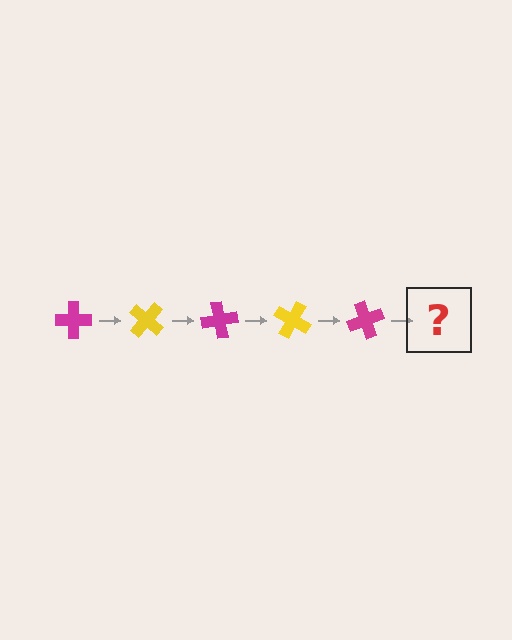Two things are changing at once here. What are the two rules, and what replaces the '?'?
The two rules are that it rotates 40 degrees each step and the color cycles through magenta and yellow. The '?' should be a yellow cross, rotated 200 degrees from the start.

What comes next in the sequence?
The next element should be a yellow cross, rotated 200 degrees from the start.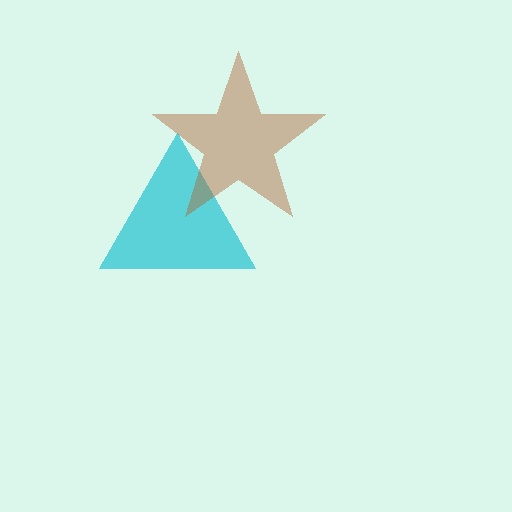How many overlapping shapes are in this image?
There are 2 overlapping shapes in the image.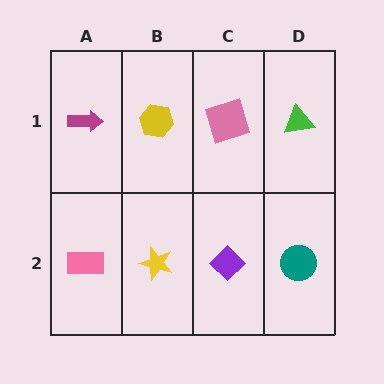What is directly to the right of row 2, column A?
A yellow star.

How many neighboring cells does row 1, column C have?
3.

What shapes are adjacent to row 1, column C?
A purple diamond (row 2, column C), a yellow hexagon (row 1, column B), a green triangle (row 1, column D).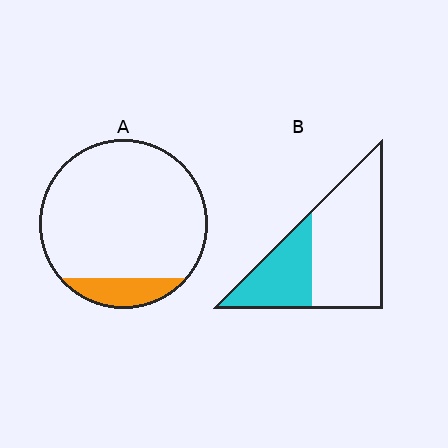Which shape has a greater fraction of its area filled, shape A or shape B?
Shape B.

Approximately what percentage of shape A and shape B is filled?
A is approximately 10% and B is approximately 35%.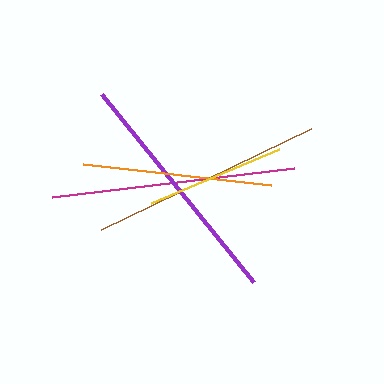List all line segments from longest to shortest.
From longest to shortest: magenta, purple, brown, orange, yellow.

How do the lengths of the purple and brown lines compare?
The purple and brown lines are approximately the same length.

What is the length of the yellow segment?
The yellow segment is approximately 139 pixels long.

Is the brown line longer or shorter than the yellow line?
The brown line is longer than the yellow line.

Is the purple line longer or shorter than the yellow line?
The purple line is longer than the yellow line.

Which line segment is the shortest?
The yellow line is the shortest at approximately 139 pixels.